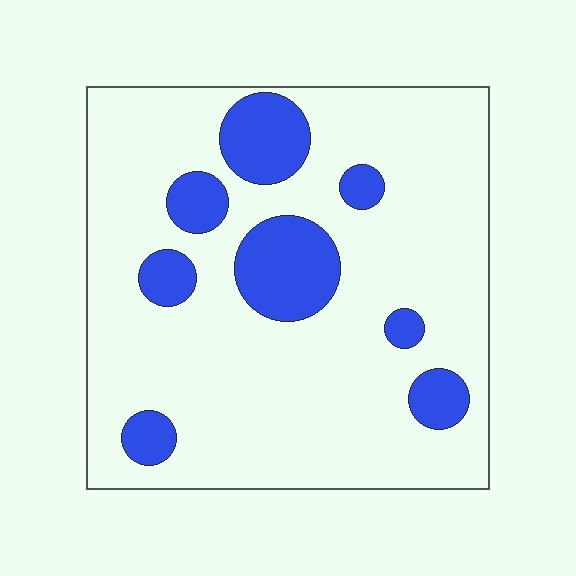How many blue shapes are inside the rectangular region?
8.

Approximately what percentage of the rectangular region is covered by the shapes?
Approximately 20%.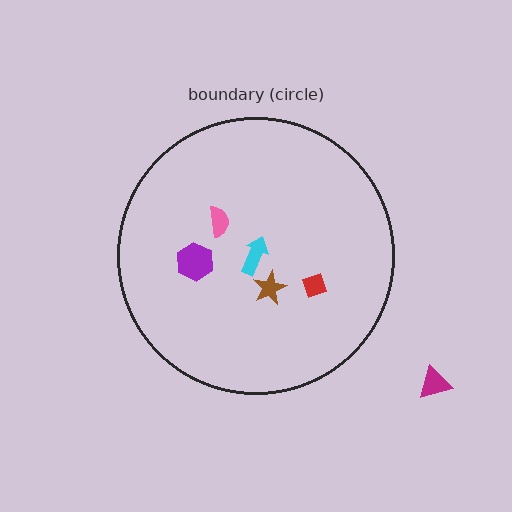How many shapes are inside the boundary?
5 inside, 1 outside.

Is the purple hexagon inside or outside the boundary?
Inside.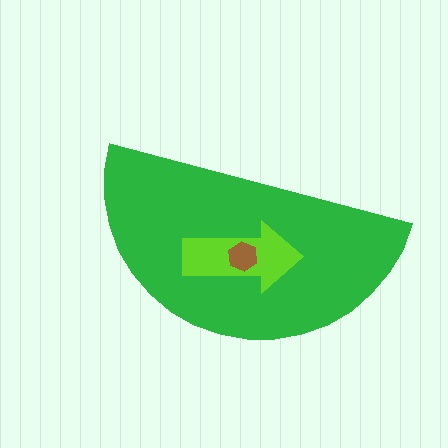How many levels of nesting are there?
3.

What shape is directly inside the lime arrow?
The brown hexagon.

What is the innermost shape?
The brown hexagon.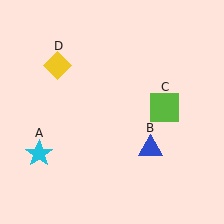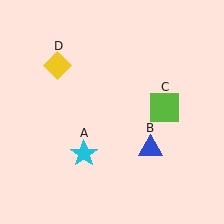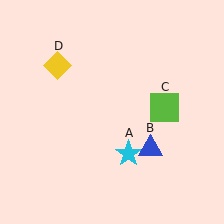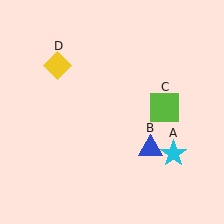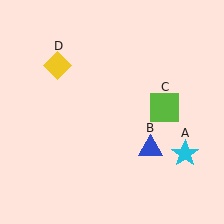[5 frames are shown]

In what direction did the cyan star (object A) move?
The cyan star (object A) moved right.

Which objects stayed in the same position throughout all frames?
Blue triangle (object B) and lime square (object C) and yellow diamond (object D) remained stationary.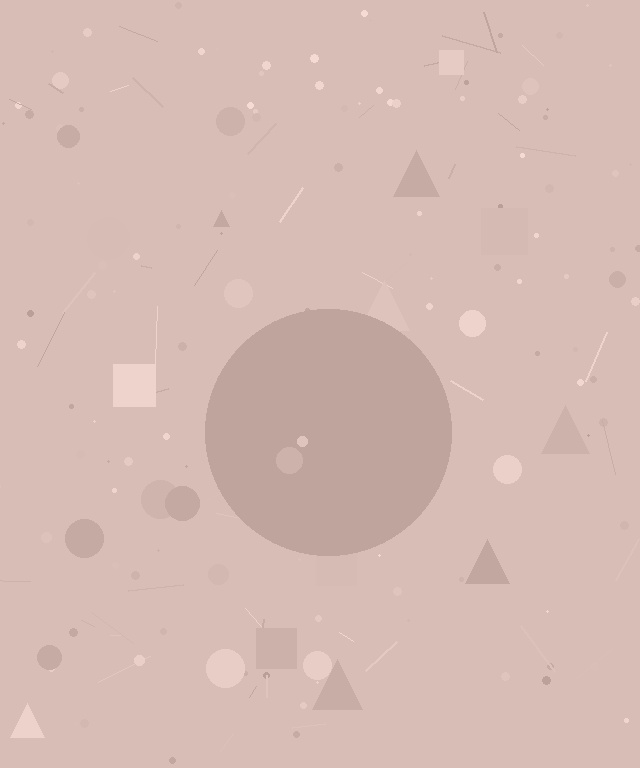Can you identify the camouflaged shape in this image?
The camouflaged shape is a circle.